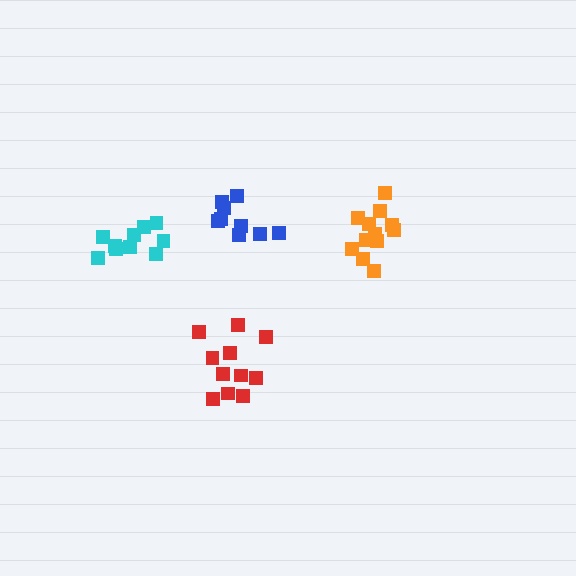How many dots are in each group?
Group 1: 10 dots, Group 2: 9 dots, Group 3: 12 dots, Group 4: 11 dots (42 total).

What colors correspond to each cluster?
The clusters are colored: cyan, blue, orange, red.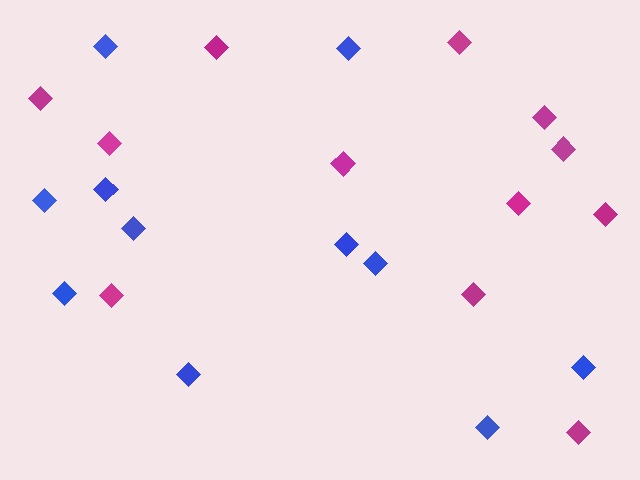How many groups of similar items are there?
There are 2 groups: one group of magenta diamonds (12) and one group of blue diamonds (11).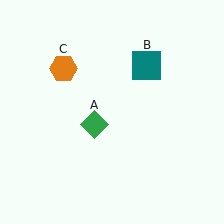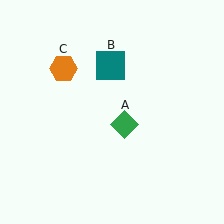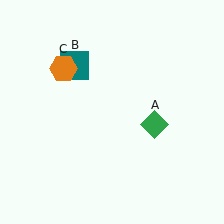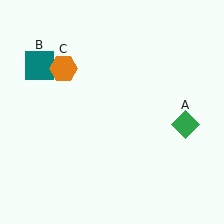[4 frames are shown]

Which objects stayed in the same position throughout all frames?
Orange hexagon (object C) remained stationary.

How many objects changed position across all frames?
2 objects changed position: green diamond (object A), teal square (object B).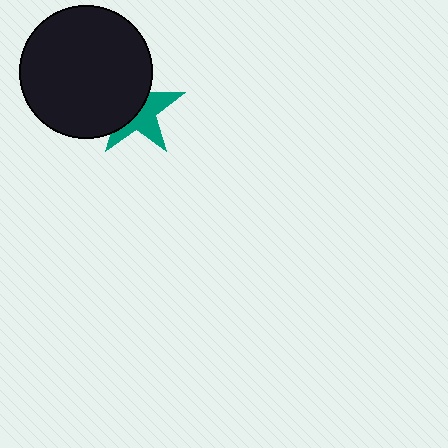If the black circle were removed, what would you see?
You would see the complete teal star.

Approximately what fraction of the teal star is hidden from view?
Roughly 52% of the teal star is hidden behind the black circle.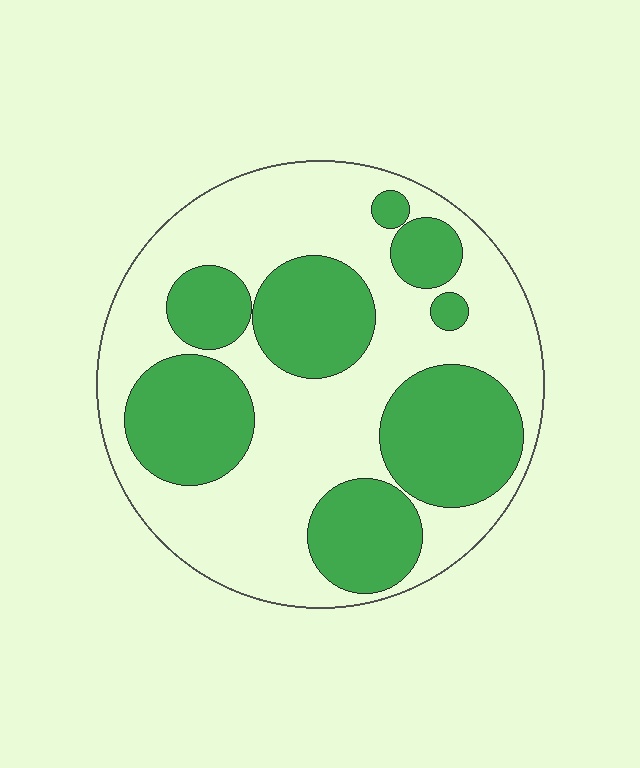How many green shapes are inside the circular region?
8.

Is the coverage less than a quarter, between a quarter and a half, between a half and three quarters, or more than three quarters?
Between a quarter and a half.